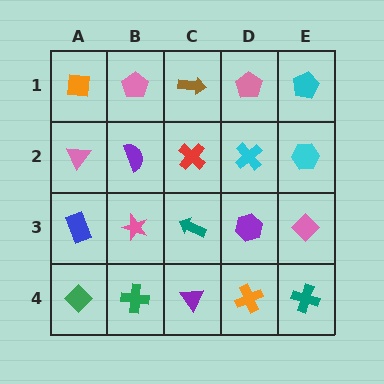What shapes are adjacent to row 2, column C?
A brown arrow (row 1, column C), a teal arrow (row 3, column C), a purple semicircle (row 2, column B), a cyan cross (row 2, column D).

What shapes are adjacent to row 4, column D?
A purple hexagon (row 3, column D), a purple triangle (row 4, column C), a teal cross (row 4, column E).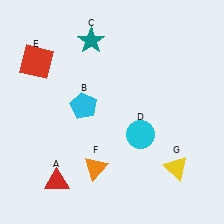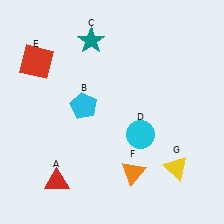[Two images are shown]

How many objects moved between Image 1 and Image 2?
1 object moved between the two images.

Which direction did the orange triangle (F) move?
The orange triangle (F) moved right.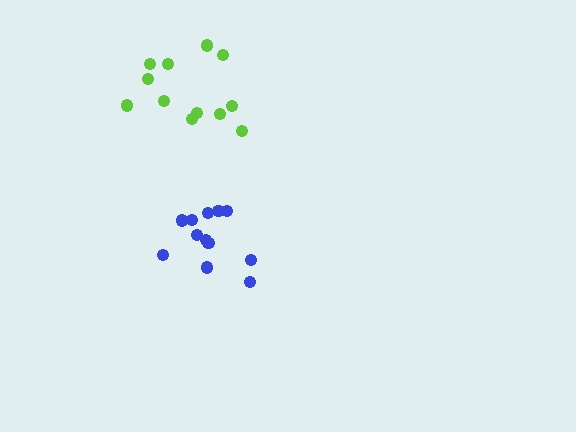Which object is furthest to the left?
The lime cluster is leftmost.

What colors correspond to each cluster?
The clusters are colored: blue, lime.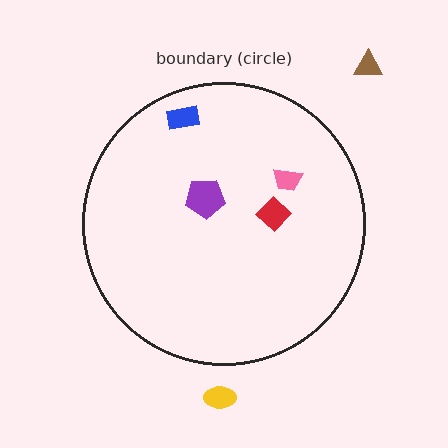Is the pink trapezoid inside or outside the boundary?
Inside.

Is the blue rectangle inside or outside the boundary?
Inside.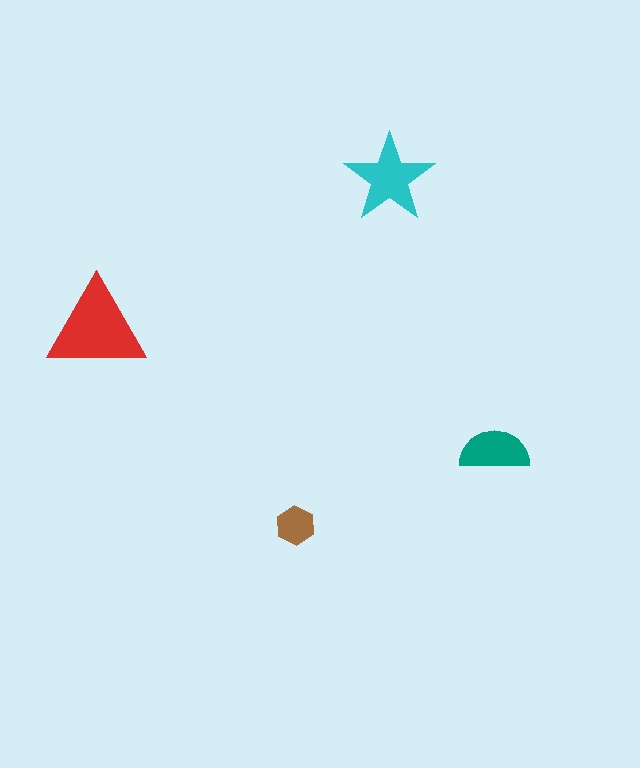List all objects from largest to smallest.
The red triangle, the cyan star, the teal semicircle, the brown hexagon.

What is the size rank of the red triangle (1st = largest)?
1st.